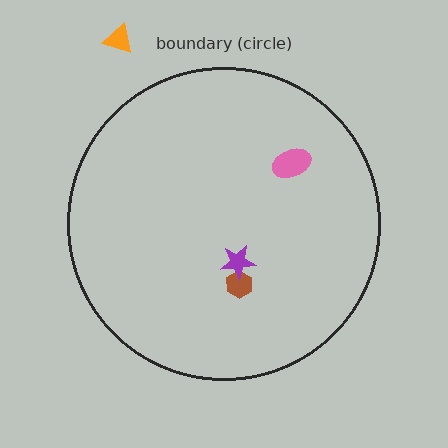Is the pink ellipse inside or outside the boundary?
Inside.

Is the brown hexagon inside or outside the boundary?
Inside.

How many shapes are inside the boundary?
3 inside, 1 outside.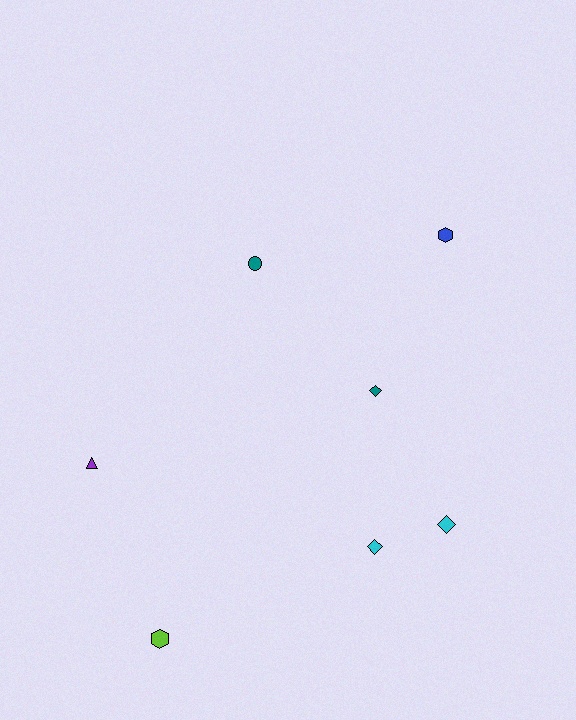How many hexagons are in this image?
There are 2 hexagons.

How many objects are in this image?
There are 7 objects.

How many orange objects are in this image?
There are no orange objects.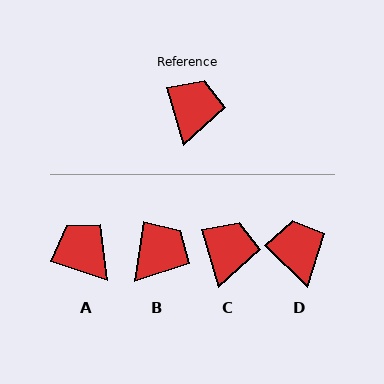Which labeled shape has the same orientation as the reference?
C.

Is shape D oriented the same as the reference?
No, it is off by about 30 degrees.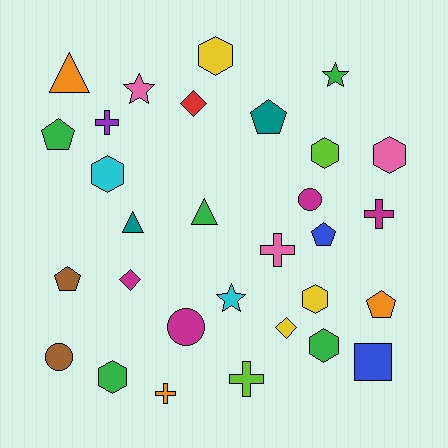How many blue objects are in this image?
There are 2 blue objects.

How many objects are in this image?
There are 30 objects.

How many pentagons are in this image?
There are 5 pentagons.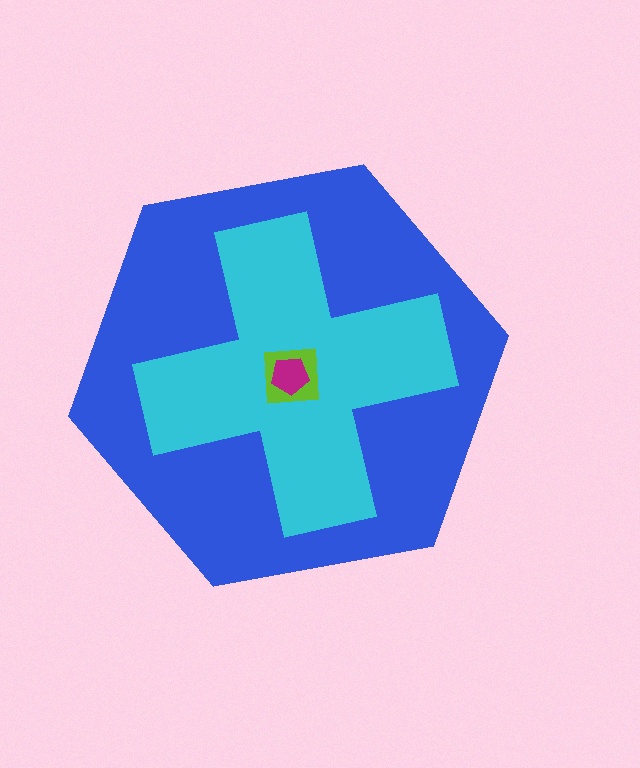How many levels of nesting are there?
4.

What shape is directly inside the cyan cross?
The lime square.